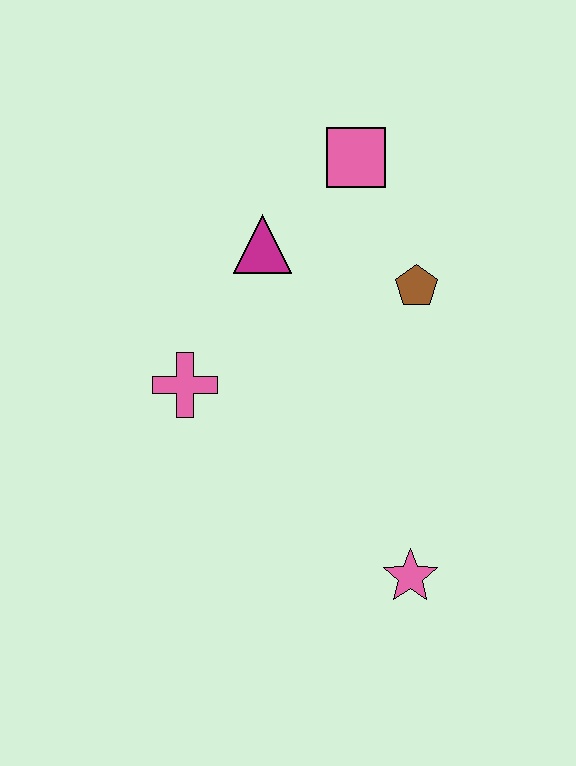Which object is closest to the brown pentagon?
The pink square is closest to the brown pentagon.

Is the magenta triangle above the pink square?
No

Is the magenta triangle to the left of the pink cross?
No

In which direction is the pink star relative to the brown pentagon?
The pink star is below the brown pentagon.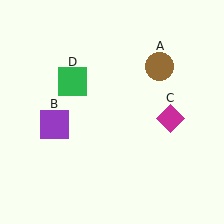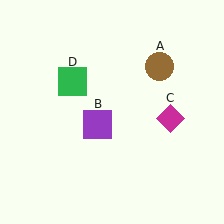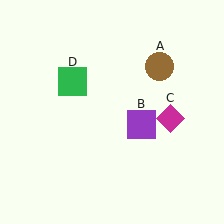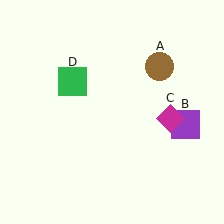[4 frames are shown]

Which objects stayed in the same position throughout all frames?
Brown circle (object A) and magenta diamond (object C) and green square (object D) remained stationary.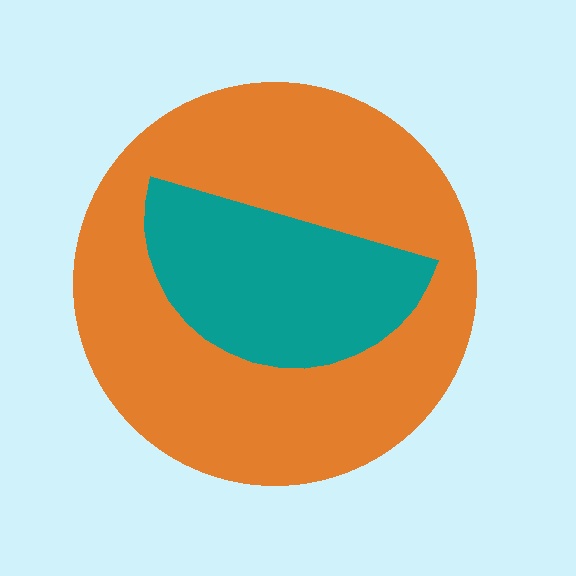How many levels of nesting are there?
2.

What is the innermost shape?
The teal semicircle.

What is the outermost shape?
The orange circle.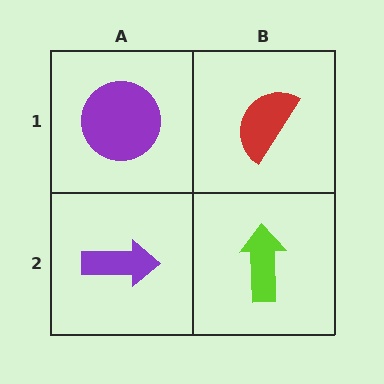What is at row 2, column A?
A purple arrow.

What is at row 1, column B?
A red semicircle.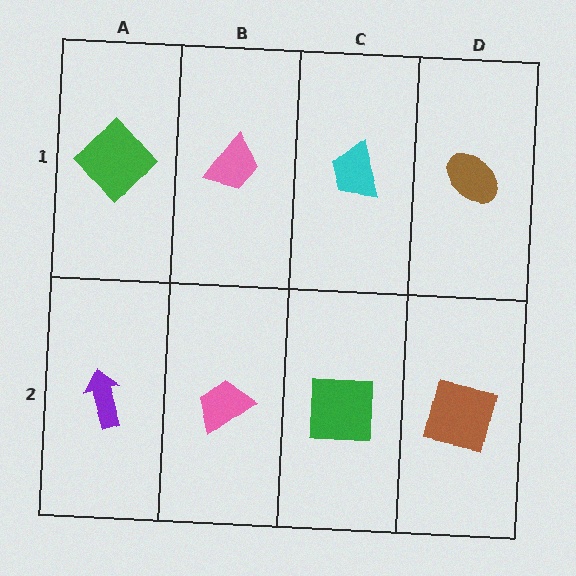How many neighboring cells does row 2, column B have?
3.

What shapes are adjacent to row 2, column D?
A brown ellipse (row 1, column D), a green square (row 2, column C).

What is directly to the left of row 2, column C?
A pink trapezoid.